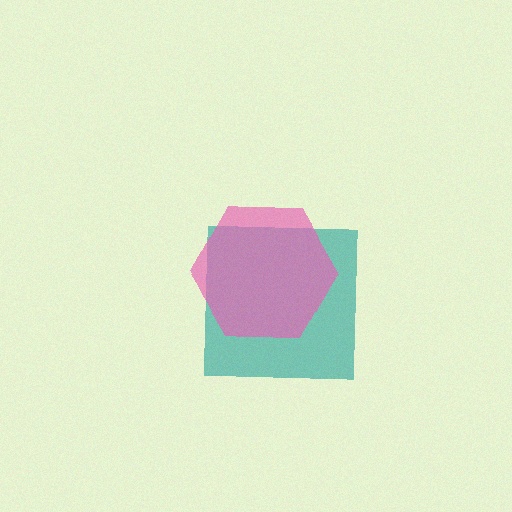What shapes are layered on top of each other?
The layered shapes are: a teal square, a pink hexagon.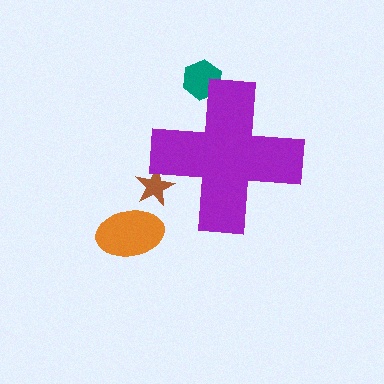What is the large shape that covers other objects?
A purple cross.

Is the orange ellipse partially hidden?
No, the orange ellipse is fully visible.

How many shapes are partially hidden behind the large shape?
2 shapes are partially hidden.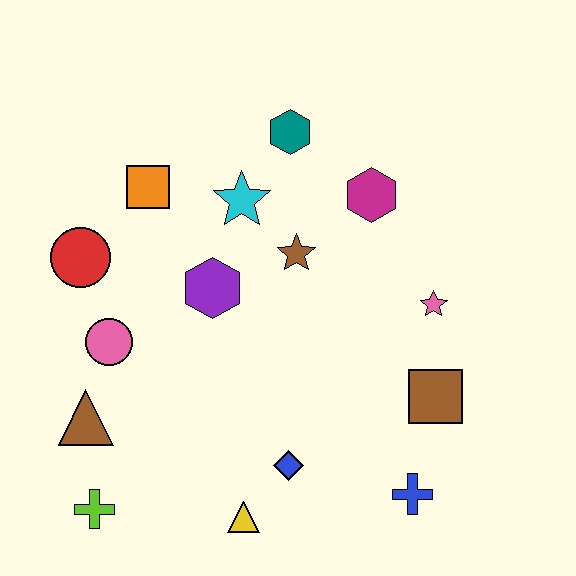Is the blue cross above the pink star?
No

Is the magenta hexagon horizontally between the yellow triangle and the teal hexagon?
No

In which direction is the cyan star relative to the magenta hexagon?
The cyan star is to the left of the magenta hexagon.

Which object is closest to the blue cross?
The brown square is closest to the blue cross.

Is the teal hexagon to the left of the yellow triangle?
No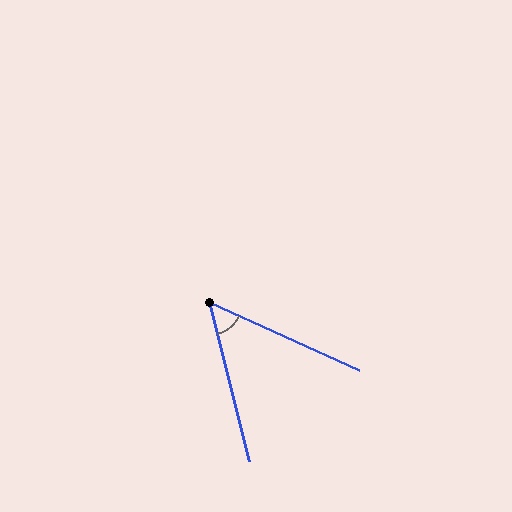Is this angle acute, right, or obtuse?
It is acute.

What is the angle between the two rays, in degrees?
Approximately 51 degrees.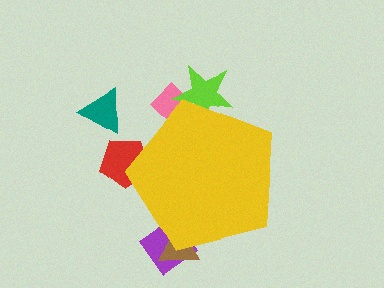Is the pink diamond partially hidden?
Yes, the pink diamond is partially hidden behind the yellow pentagon.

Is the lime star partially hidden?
Yes, the lime star is partially hidden behind the yellow pentagon.